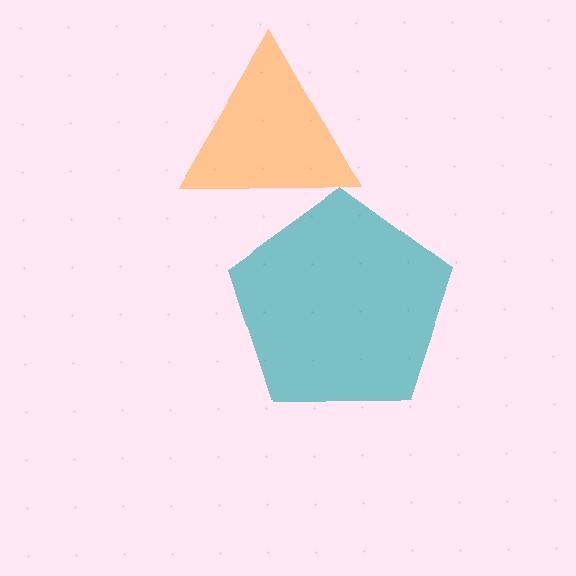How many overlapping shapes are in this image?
There are 2 overlapping shapes in the image.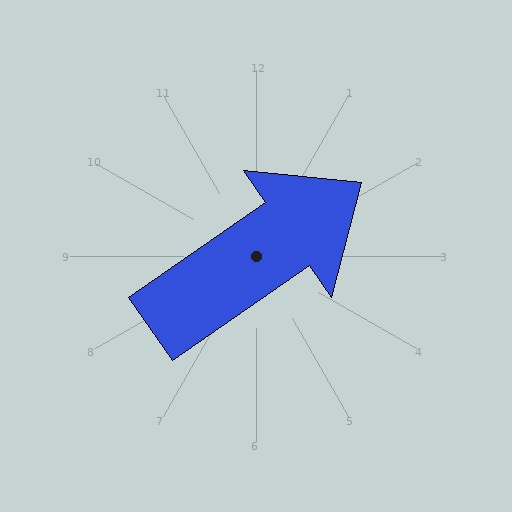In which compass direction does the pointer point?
Northeast.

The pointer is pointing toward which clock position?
Roughly 2 o'clock.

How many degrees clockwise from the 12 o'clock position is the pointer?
Approximately 55 degrees.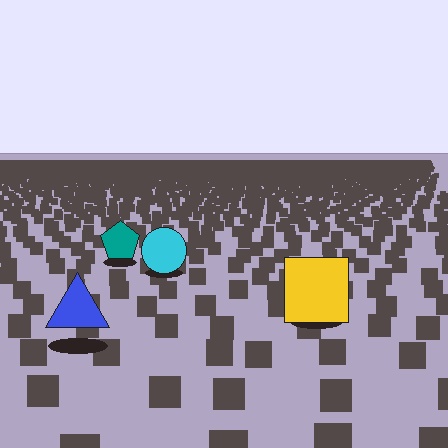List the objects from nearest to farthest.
From nearest to farthest: the blue triangle, the yellow square, the cyan circle, the teal pentagon.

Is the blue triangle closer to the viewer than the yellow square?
Yes. The blue triangle is closer — you can tell from the texture gradient: the ground texture is coarser near it.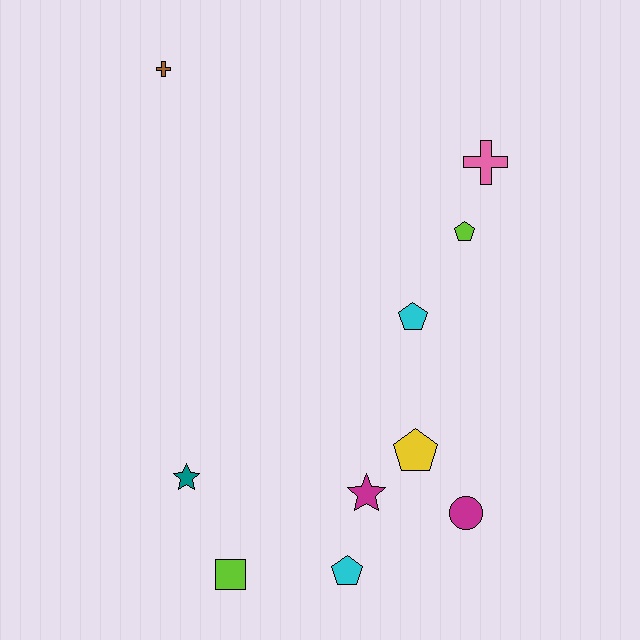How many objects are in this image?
There are 10 objects.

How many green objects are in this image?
There are no green objects.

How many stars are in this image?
There are 2 stars.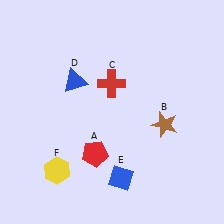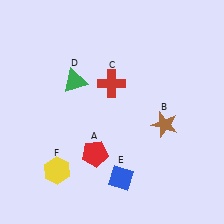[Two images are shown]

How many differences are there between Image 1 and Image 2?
There is 1 difference between the two images.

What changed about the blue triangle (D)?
In Image 1, D is blue. In Image 2, it changed to green.